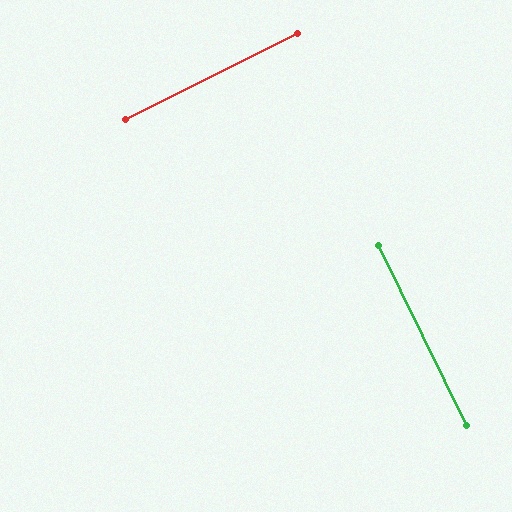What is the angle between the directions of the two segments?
Approximately 89 degrees.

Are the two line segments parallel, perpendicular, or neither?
Perpendicular — they meet at approximately 89°.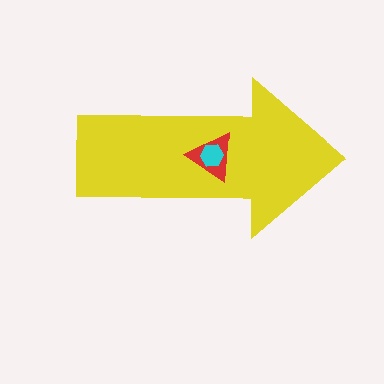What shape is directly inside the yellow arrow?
The red triangle.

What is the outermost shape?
The yellow arrow.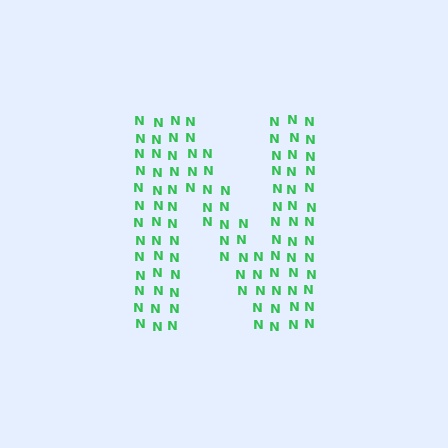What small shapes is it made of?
It is made of small letter N's.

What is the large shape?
The large shape is the letter N.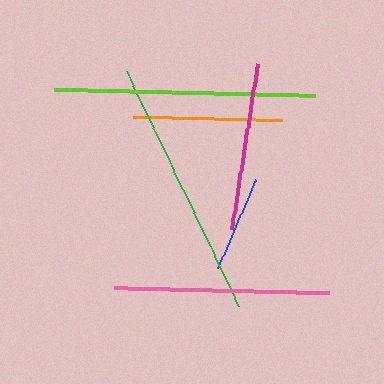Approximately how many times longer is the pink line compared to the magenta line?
The pink line is approximately 1.3 times the length of the magenta line.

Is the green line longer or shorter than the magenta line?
The green line is longer than the magenta line.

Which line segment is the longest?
The lime line is the longest at approximately 261 pixels.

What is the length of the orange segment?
The orange segment is approximately 148 pixels long.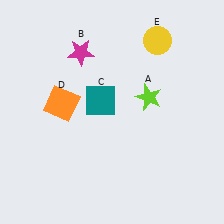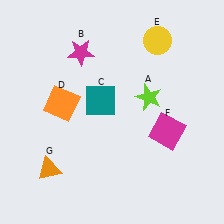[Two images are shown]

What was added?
A magenta square (F), an orange triangle (G) were added in Image 2.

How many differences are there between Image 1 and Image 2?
There are 2 differences between the two images.